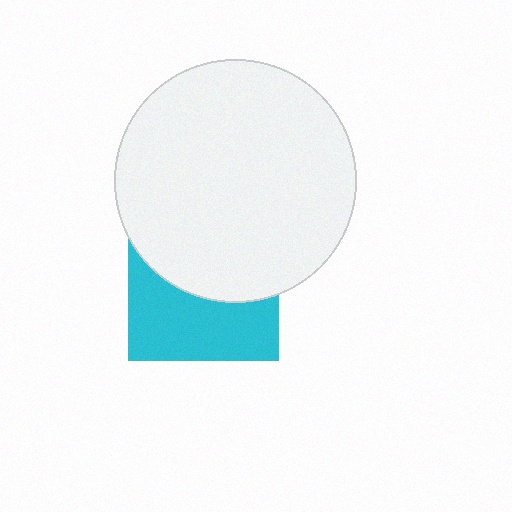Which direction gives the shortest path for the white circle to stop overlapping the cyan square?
Moving up gives the shortest separation.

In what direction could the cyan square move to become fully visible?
The cyan square could move down. That would shift it out from behind the white circle entirely.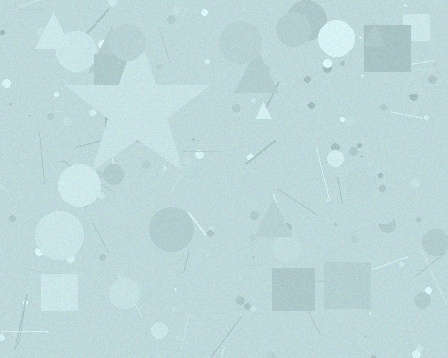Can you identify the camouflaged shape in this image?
The camouflaged shape is a star.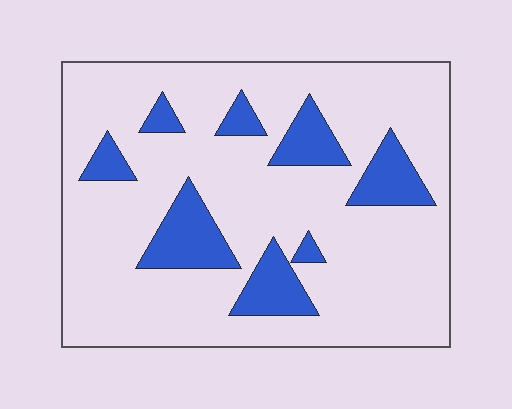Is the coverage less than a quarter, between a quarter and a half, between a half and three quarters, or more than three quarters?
Less than a quarter.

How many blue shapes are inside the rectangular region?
8.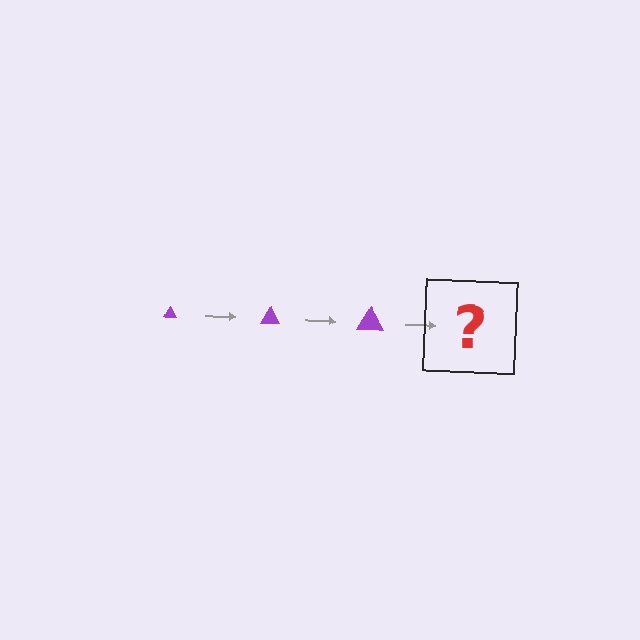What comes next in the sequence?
The next element should be a purple triangle, larger than the previous one.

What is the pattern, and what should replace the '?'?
The pattern is that the triangle gets progressively larger each step. The '?' should be a purple triangle, larger than the previous one.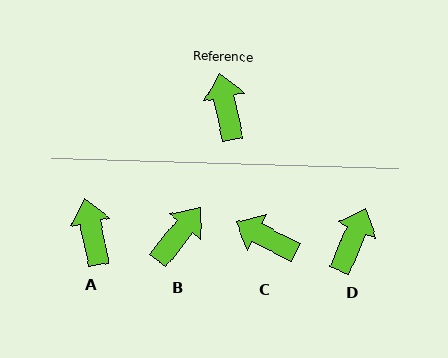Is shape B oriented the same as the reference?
No, it is off by about 50 degrees.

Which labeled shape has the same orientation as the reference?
A.